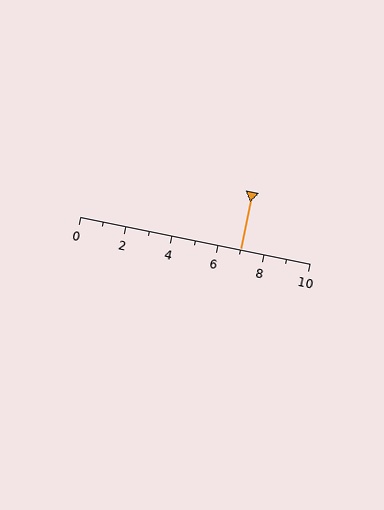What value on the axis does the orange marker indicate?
The marker indicates approximately 7.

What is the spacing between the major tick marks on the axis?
The major ticks are spaced 2 apart.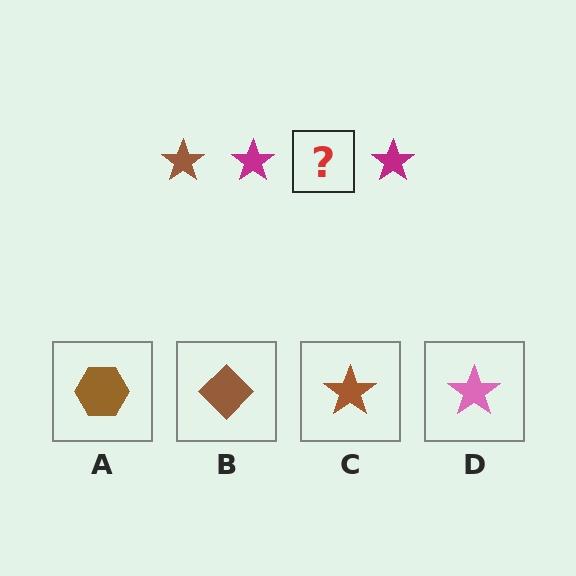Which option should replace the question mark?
Option C.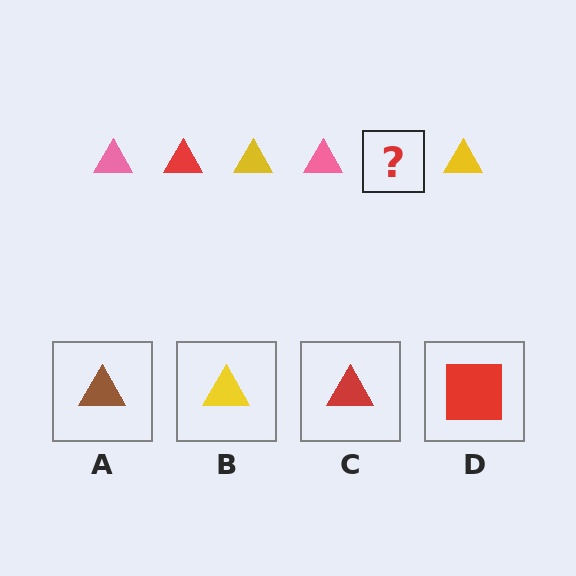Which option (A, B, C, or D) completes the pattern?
C.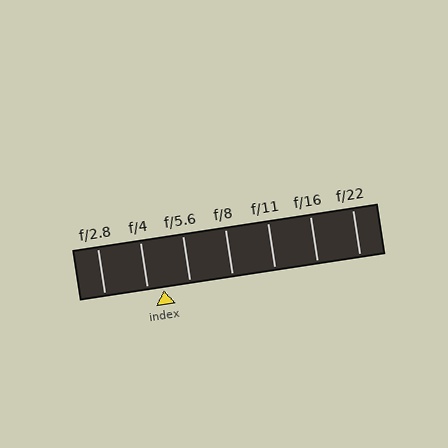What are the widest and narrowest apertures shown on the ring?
The widest aperture shown is f/2.8 and the narrowest is f/22.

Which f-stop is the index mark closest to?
The index mark is closest to f/4.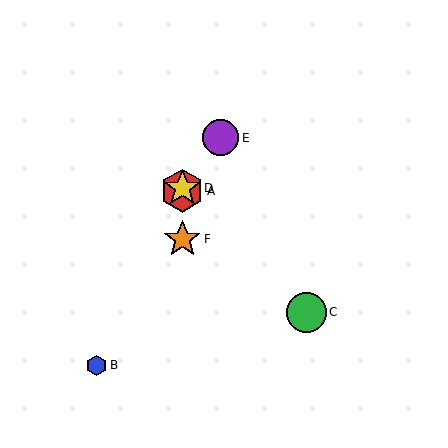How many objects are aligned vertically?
3 objects (A, D, F) are aligned vertically.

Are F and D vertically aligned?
Yes, both are at x≈182.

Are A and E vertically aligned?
No, A is at x≈182 and E is at x≈220.